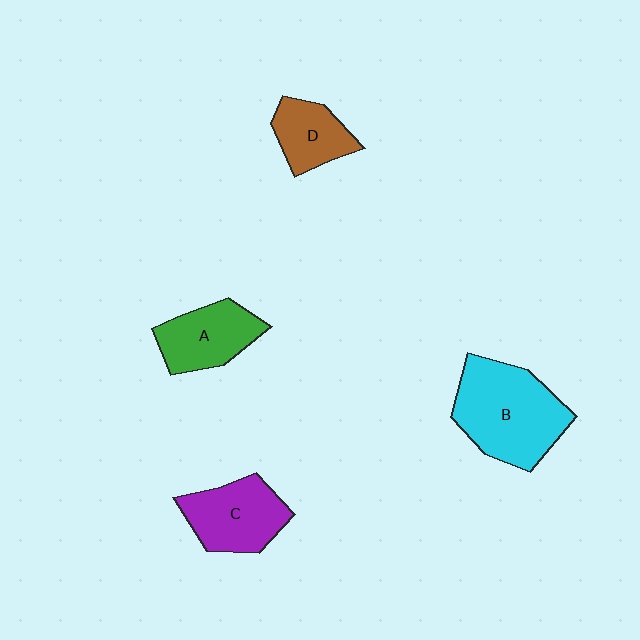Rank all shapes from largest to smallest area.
From largest to smallest: B (cyan), C (purple), A (green), D (brown).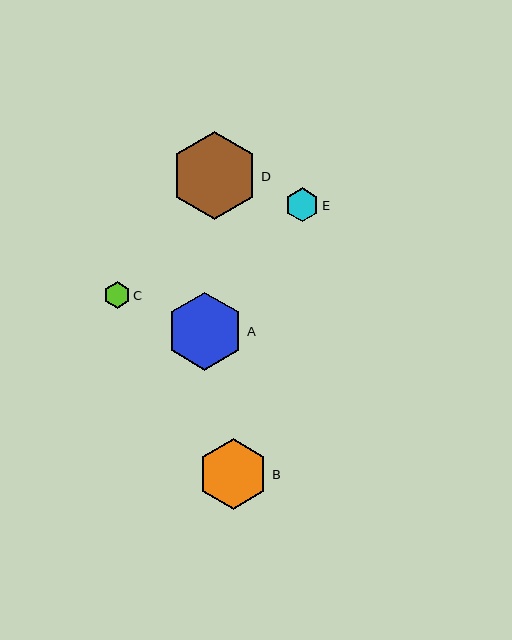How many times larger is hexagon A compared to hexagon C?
Hexagon A is approximately 2.9 times the size of hexagon C.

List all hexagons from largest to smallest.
From largest to smallest: D, A, B, E, C.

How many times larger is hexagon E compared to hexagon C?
Hexagon E is approximately 1.3 times the size of hexagon C.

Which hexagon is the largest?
Hexagon D is the largest with a size of approximately 88 pixels.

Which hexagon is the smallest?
Hexagon C is the smallest with a size of approximately 26 pixels.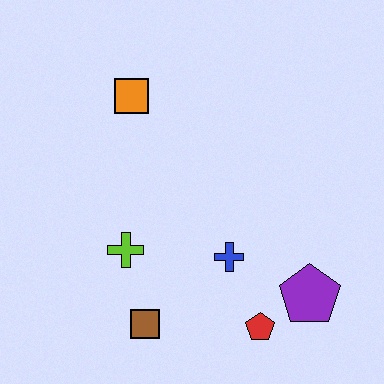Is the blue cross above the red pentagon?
Yes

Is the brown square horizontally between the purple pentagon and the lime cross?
Yes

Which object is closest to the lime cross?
The brown square is closest to the lime cross.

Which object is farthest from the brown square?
The orange square is farthest from the brown square.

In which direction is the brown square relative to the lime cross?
The brown square is below the lime cross.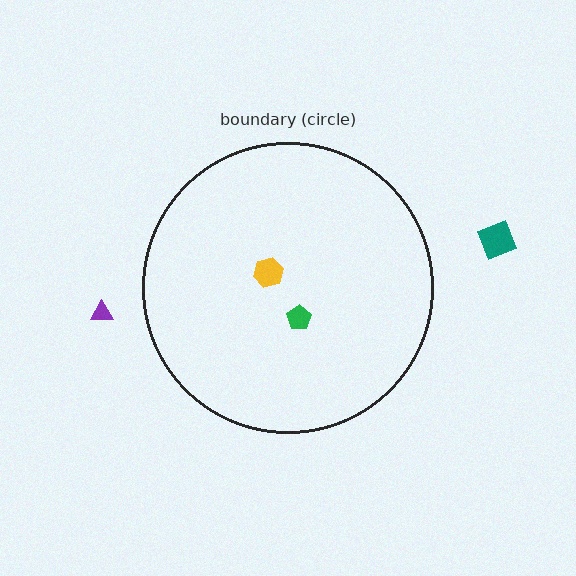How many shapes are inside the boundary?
2 inside, 2 outside.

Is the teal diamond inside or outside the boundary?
Outside.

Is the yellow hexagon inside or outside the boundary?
Inside.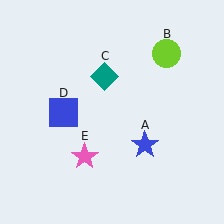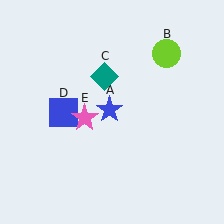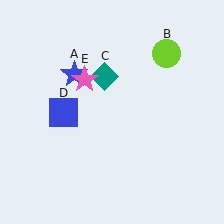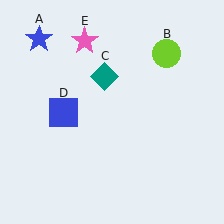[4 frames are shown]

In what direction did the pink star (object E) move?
The pink star (object E) moved up.